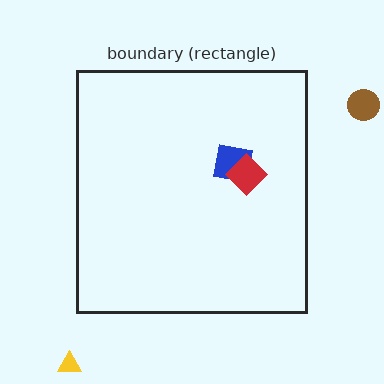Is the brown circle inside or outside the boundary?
Outside.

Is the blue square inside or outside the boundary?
Inside.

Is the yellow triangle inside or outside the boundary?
Outside.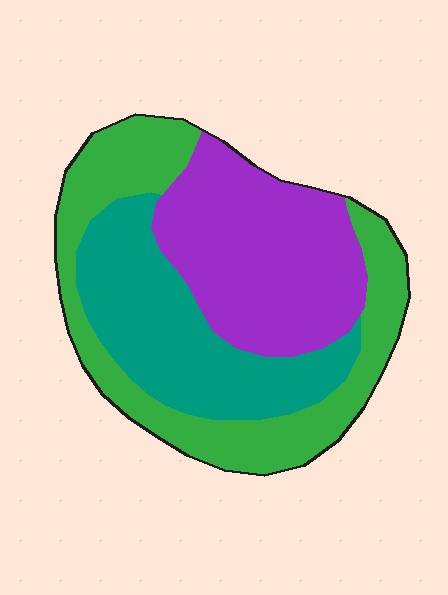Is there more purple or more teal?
Purple.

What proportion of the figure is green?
Green takes up about one third (1/3) of the figure.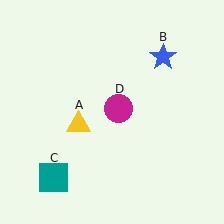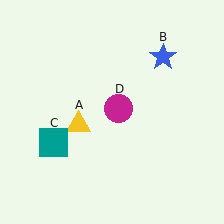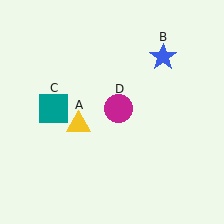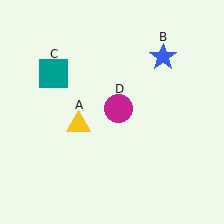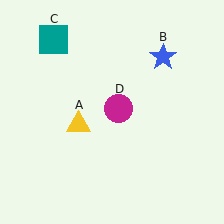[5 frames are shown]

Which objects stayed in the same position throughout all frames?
Yellow triangle (object A) and blue star (object B) and magenta circle (object D) remained stationary.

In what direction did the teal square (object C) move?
The teal square (object C) moved up.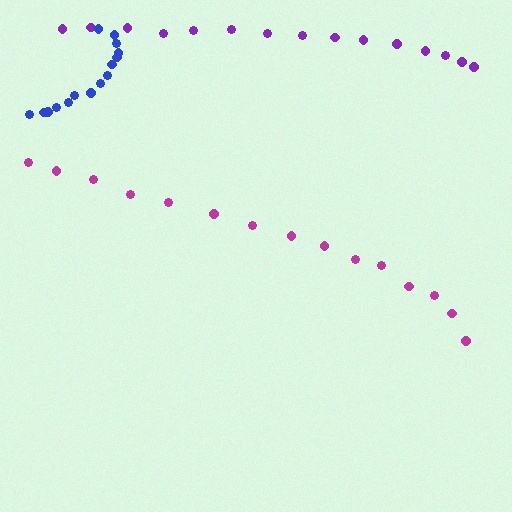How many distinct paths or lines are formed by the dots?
There are 3 distinct paths.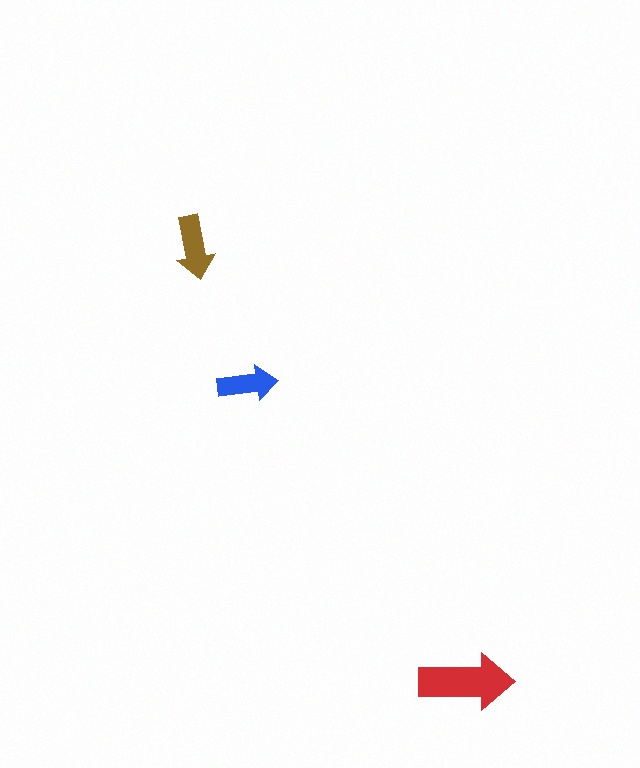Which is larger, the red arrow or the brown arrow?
The red one.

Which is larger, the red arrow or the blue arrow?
The red one.